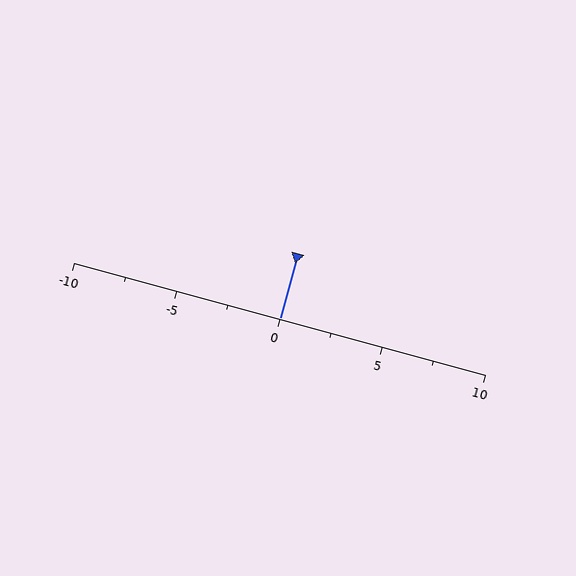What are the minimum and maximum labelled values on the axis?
The axis runs from -10 to 10.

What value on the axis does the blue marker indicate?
The marker indicates approximately 0.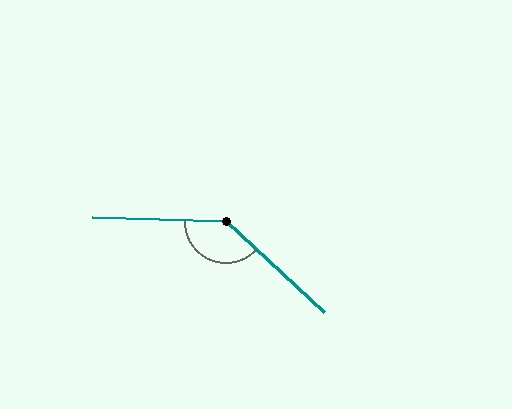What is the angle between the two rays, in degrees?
Approximately 139 degrees.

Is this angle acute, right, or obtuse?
It is obtuse.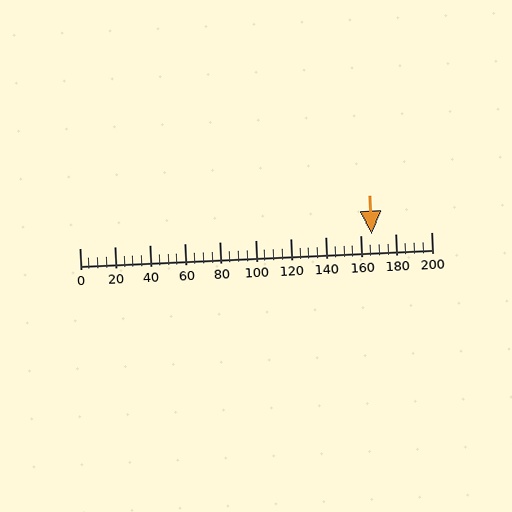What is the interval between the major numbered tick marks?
The major tick marks are spaced 20 units apart.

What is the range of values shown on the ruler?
The ruler shows values from 0 to 200.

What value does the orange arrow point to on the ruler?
The orange arrow points to approximately 166.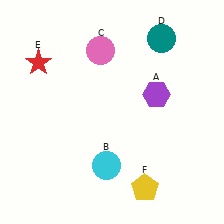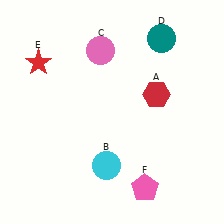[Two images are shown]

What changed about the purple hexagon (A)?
In Image 1, A is purple. In Image 2, it changed to red.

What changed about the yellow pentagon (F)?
In Image 1, F is yellow. In Image 2, it changed to pink.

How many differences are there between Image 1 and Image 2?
There are 2 differences between the two images.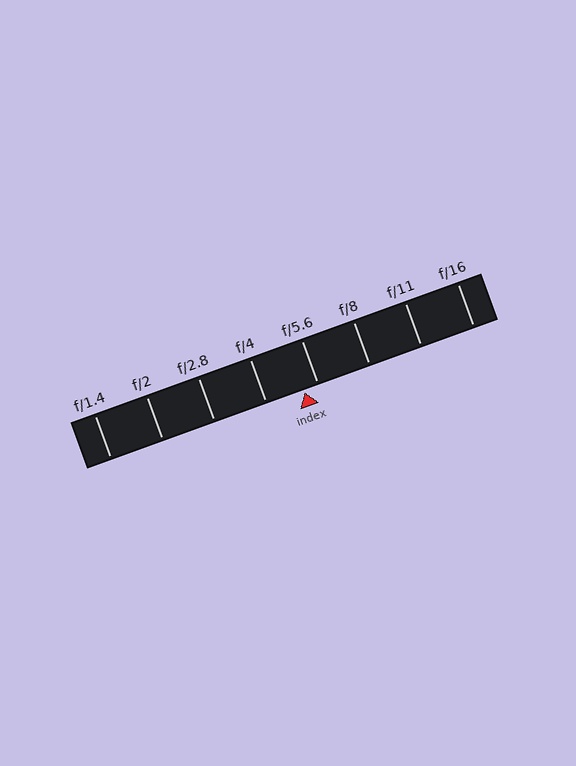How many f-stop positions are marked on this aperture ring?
There are 8 f-stop positions marked.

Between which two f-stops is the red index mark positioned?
The index mark is between f/4 and f/5.6.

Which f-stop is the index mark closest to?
The index mark is closest to f/5.6.